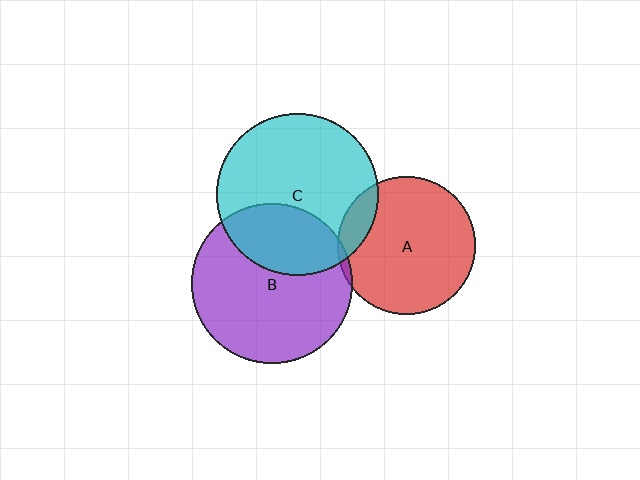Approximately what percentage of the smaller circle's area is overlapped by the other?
Approximately 10%.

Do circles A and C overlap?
Yes.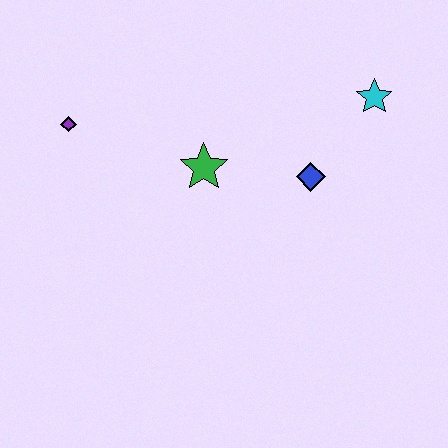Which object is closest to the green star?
The blue diamond is closest to the green star.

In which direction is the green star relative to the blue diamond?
The green star is to the left of the blue diamond.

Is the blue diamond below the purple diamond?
Yes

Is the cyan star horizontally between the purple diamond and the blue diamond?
No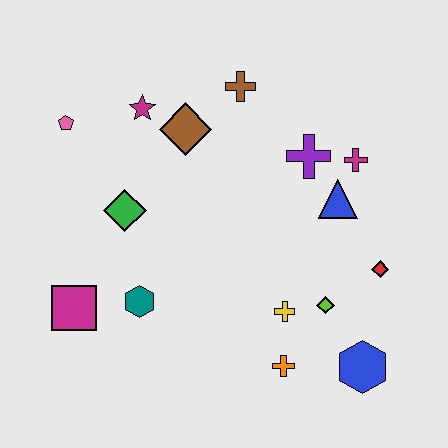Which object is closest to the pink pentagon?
The magenta star is closest to the pink pentagon.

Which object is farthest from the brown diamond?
The blue hexagon is farthest from the brown diamond.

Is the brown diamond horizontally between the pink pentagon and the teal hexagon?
No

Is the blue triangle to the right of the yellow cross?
Yes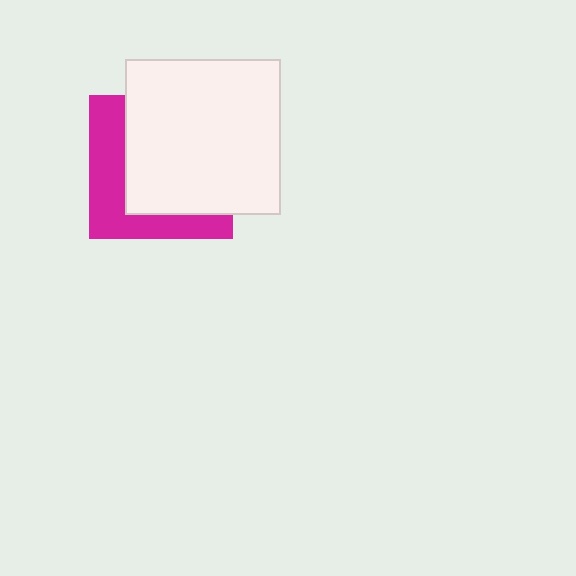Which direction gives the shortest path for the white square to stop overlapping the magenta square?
Moving toward the upper-right gives the shortest separation.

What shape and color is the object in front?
The object in front is a white square.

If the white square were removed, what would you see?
You would see the complete magenta square.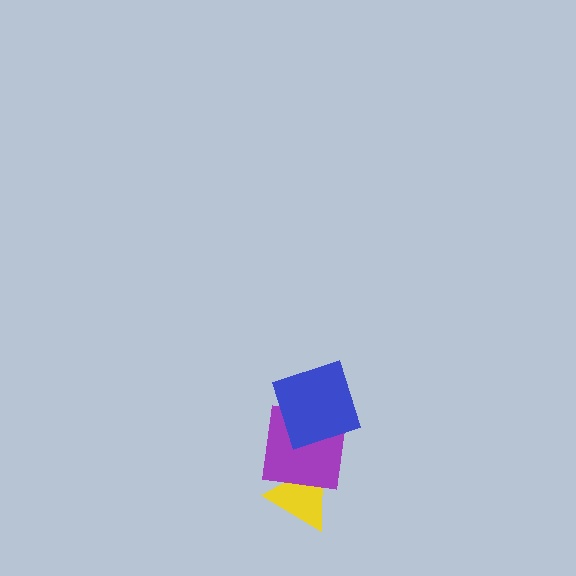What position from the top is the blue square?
The blue square is 1st from the top.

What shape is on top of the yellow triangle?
The purple square is on top of the yellow triangle.